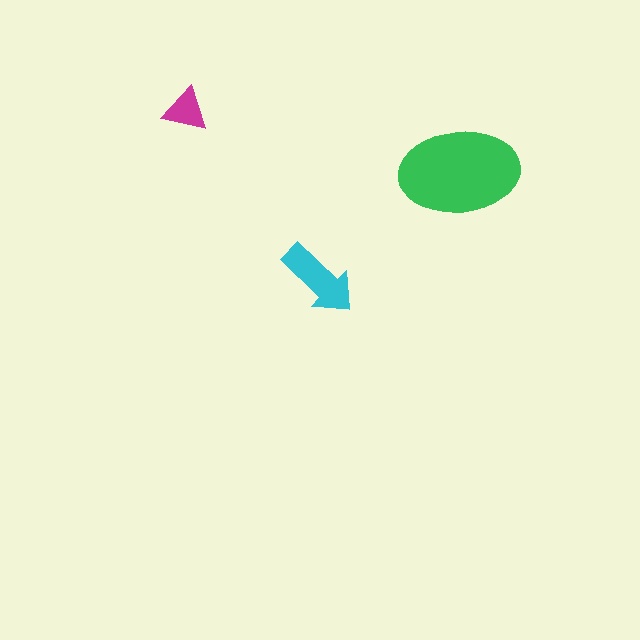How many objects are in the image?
There are 3 objects in the image.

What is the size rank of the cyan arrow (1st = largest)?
2nd.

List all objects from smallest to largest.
The magenta triangle, the cyan arrow, the green ellipse.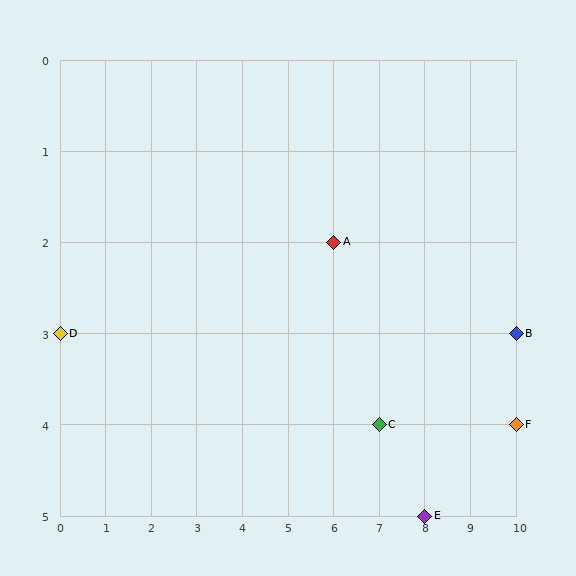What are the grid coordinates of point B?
Point B is at grid coordinates (10, 3).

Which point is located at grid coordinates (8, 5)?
Point E is at (8, 5).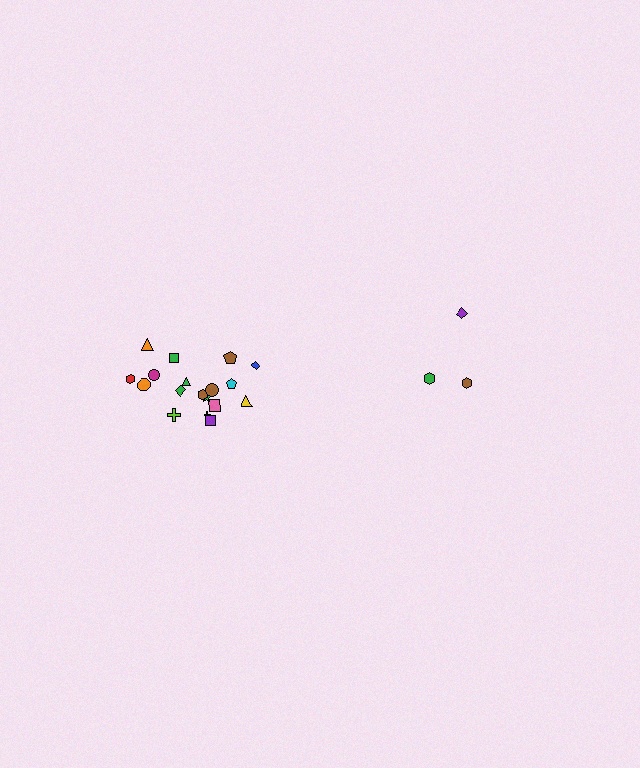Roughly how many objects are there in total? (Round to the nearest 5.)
Roughly 20 objects in total.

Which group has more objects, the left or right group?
The left group.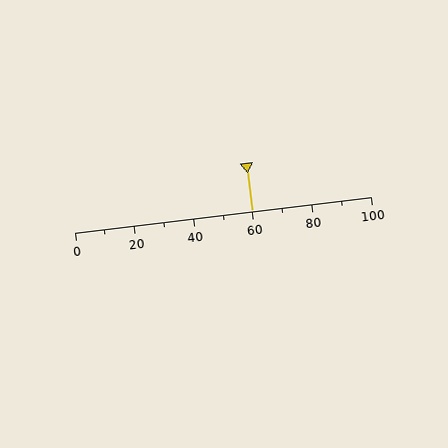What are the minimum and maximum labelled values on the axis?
The axis runs from 0 to 100.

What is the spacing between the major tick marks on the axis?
The major ticks are spaced 20 apart.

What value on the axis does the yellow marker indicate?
The marker indicates approximately 60.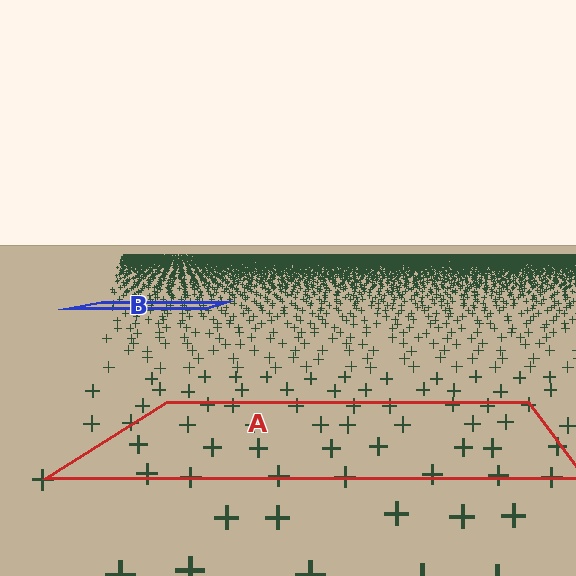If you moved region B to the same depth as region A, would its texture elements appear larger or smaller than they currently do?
They would appear larger. At a closer depth, the same texture elements are projected at a bigger on-screen size.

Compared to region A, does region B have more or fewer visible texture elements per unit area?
Region B has more texture elements per unit area — they are packed more densely because it is farther away.